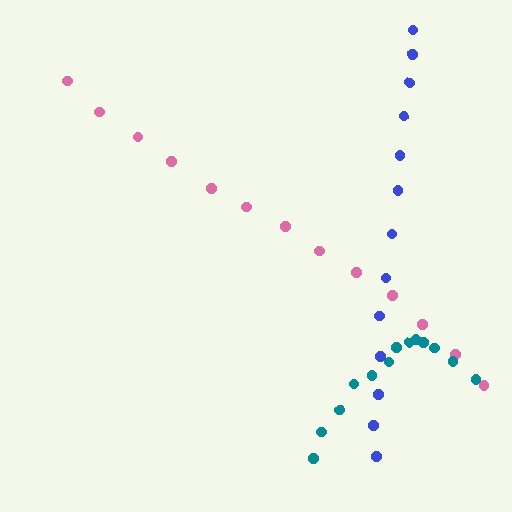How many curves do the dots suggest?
There are 3 distinct paths.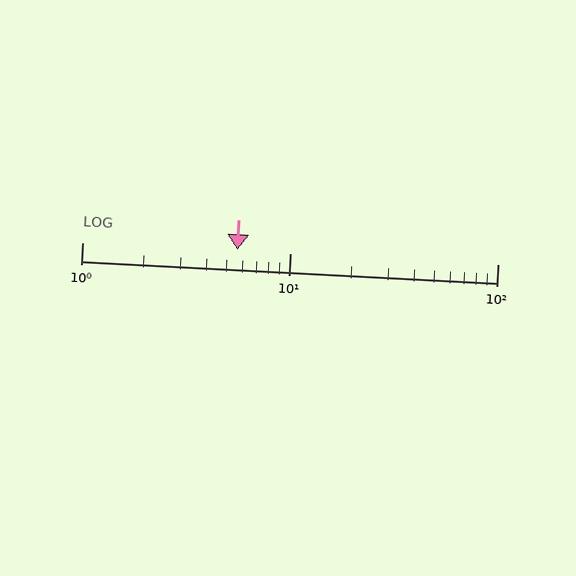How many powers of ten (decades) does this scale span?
The scale spans 2 decades, from 1 to 100.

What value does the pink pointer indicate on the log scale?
The pointer indicates approximately 5.6.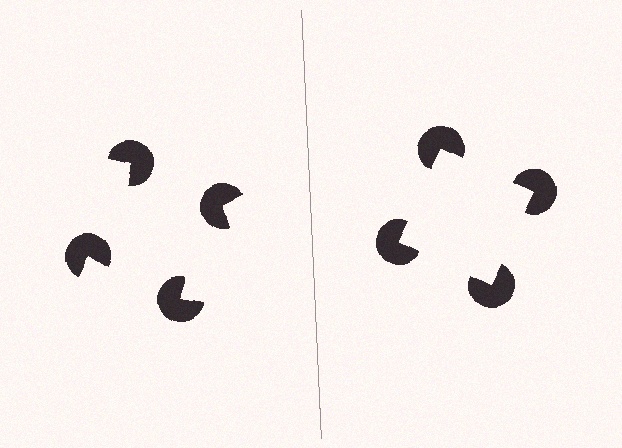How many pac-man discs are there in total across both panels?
8 — 4 on each side.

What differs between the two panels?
The pac-man discs are positioned identically on both sides; only the wedge orientations differ. On the right they align to a square; on the left they are misaligned.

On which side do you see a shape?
An illusory square appears on the right side. On the left side the wedge cuts are rotated, so no coherent shape forms.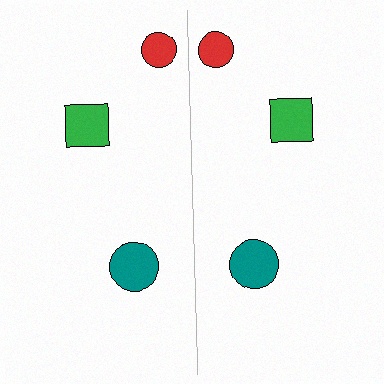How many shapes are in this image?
There are 6 shapes in this image.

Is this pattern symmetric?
Yes, this pattern has bilateral (reflection) symmetry.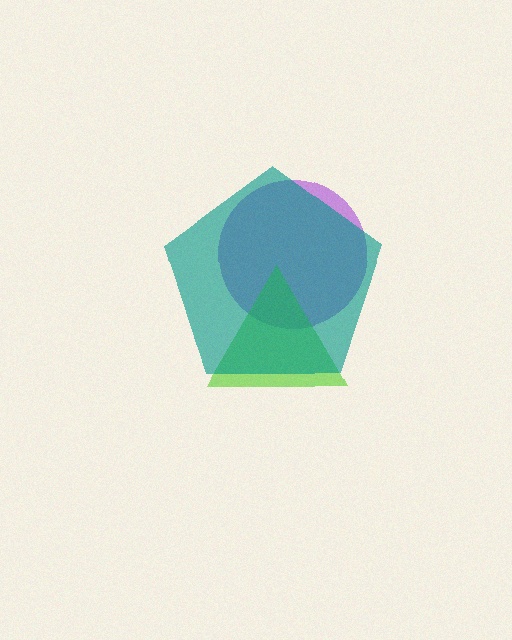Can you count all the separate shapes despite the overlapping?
Yes, there are 3 separate shapes.